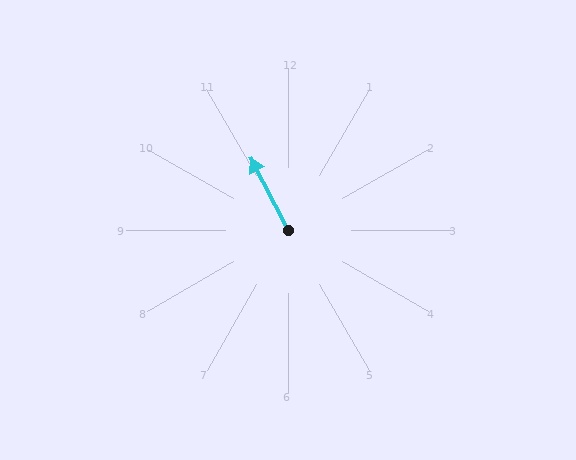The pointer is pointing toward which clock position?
Roughly 11 o'clock.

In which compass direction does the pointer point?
Northwest.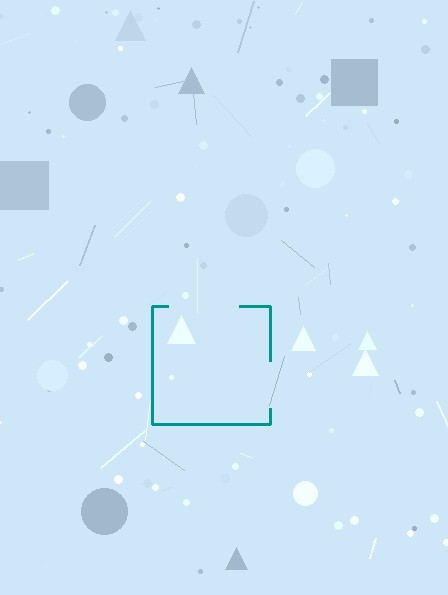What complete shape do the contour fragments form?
The contour fragments form a square.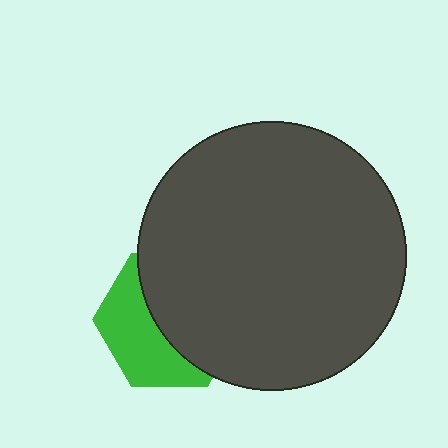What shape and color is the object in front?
The object in front is a dark gray circle.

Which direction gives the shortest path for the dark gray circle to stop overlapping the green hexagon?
Moving right gives the shortest separation.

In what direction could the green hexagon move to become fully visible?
The green hexagon could move left. That would shift it out from behind the dark gray circle entirely.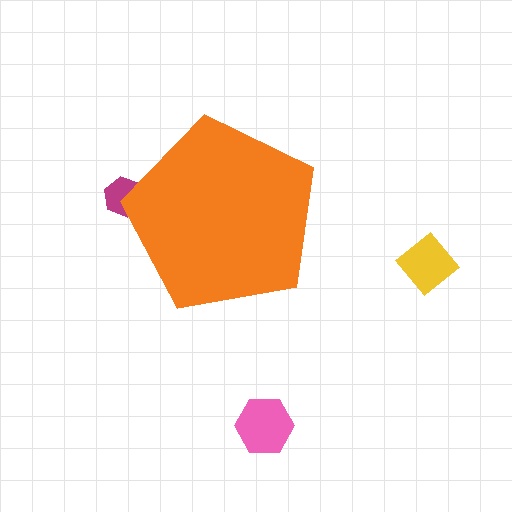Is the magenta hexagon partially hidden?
Yes, the magenta hexagon is partially hidden behind the orange pentagon.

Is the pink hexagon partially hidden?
No, the pink hexagon is fully visible.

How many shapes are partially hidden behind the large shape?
1 shape is partially hidden.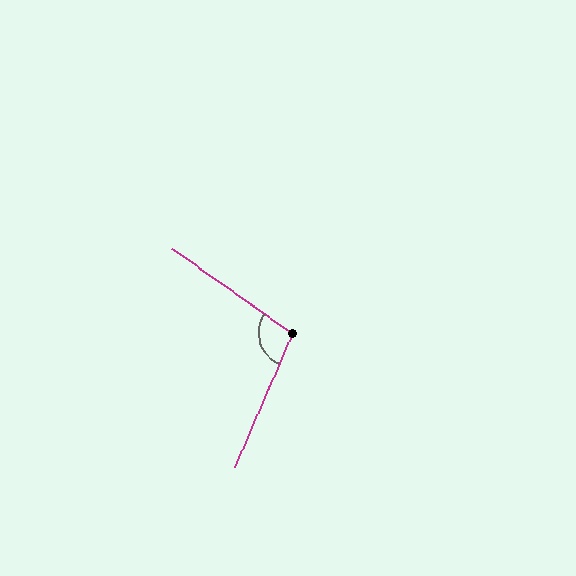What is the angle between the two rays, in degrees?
Approximately 102 degrees.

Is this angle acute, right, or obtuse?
It is obtuse.